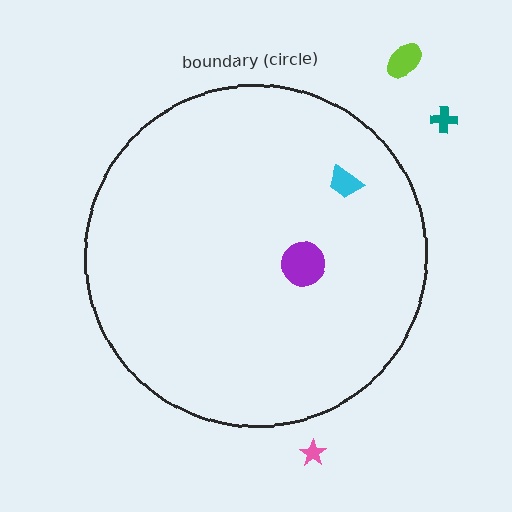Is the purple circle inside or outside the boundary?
Inside.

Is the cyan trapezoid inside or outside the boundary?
Inside.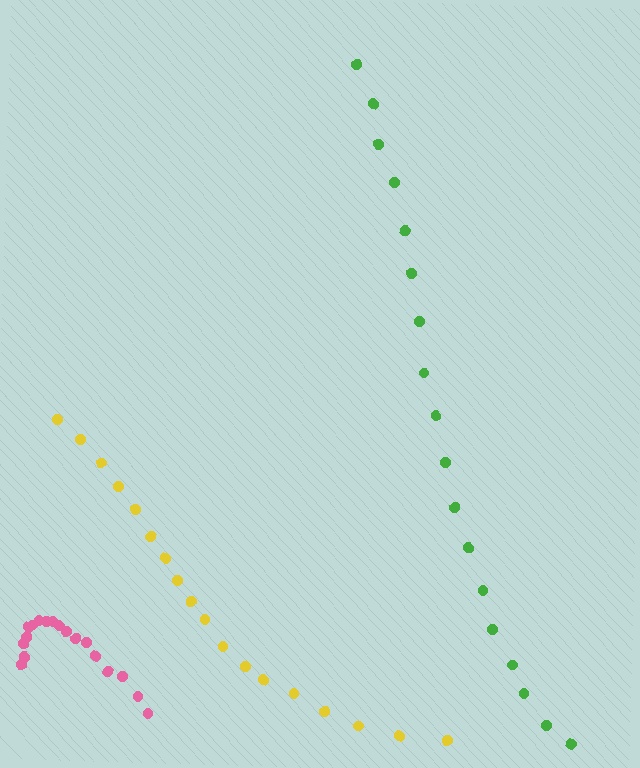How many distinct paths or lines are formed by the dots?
There are 3 distinct paths.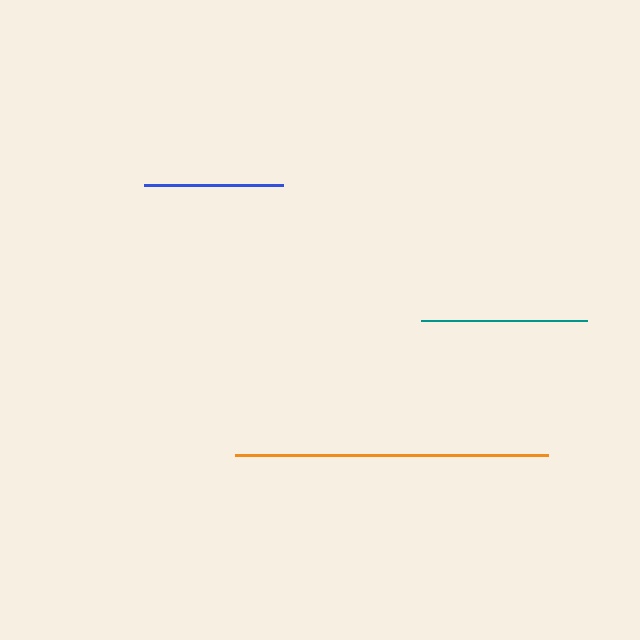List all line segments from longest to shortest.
From longest to shortest: orange, teal, blue.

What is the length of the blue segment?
The blue segment is approximately 139 pixels long.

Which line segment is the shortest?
The blue line is the shortest at approximately 139 pixels.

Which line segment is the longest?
The orange line is the longest at approximately 313 pixels.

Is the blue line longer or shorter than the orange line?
The orange line is longer than the blue line.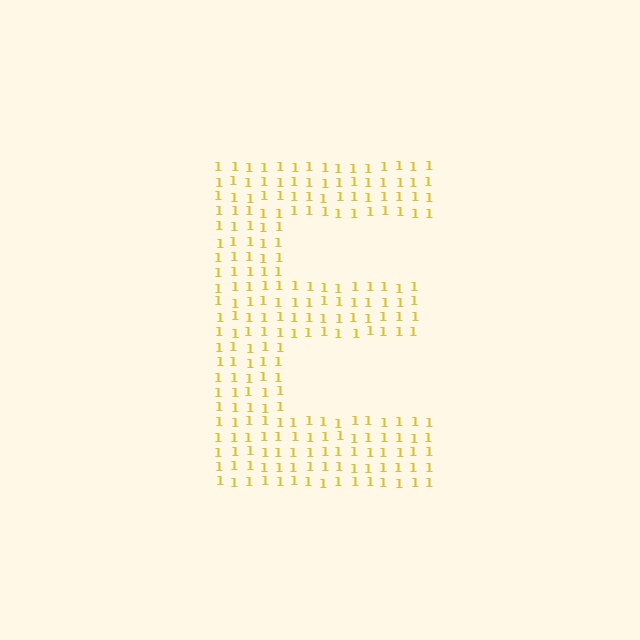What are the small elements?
The small elements are digit 1's.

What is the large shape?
The large shape is the letter E.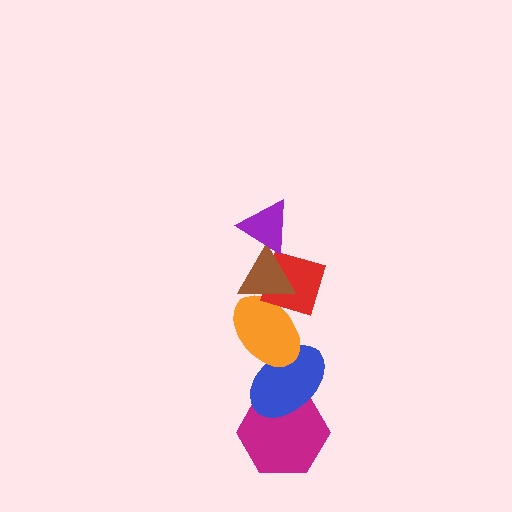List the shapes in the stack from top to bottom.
From top to bottom: the purple triangle, the brown triangle, the red diamond, the orange ellipse, the blue ellipse, the magenta hexagon.